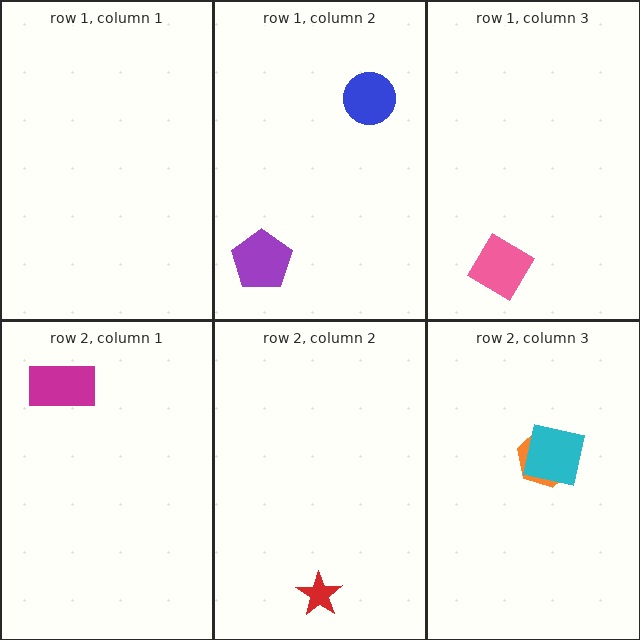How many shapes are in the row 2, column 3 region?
2.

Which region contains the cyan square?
The row 2, column 3 region.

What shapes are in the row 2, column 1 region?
The magenta rectangle.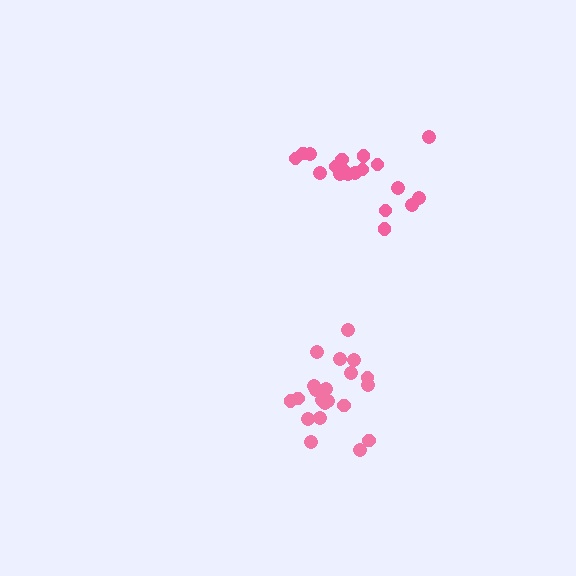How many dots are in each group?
Group 1: 21 dots, Group 2: 19 dots (40 total).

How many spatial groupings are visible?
There are 2 spatial groupings.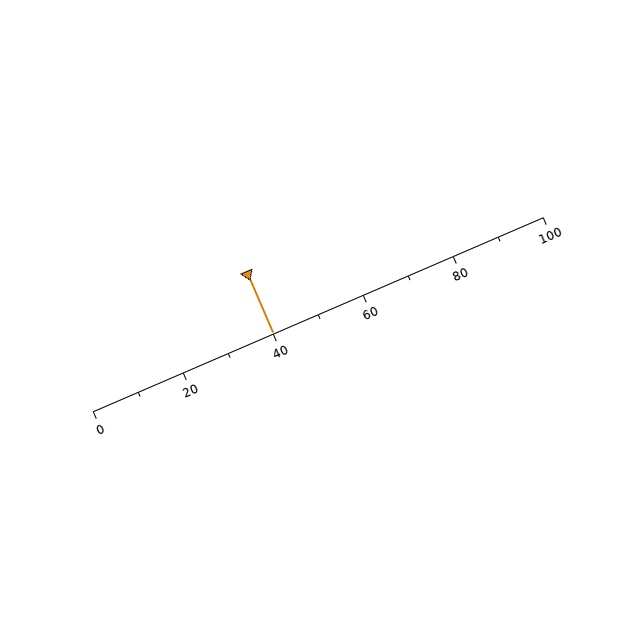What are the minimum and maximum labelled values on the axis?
The axis runs from 0 to 100.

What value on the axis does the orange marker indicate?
The marker indicates approximately 40.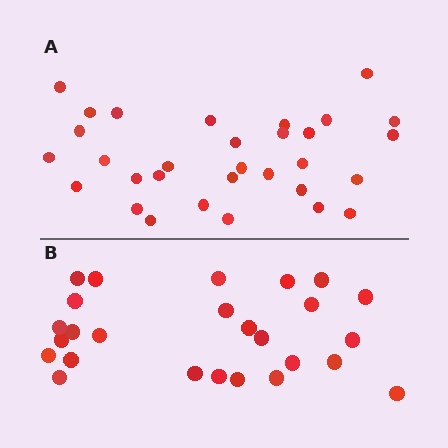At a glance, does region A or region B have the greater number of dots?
Region A (the top region) has more dots.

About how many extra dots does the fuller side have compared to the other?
Region A has about 5 more dots than region B.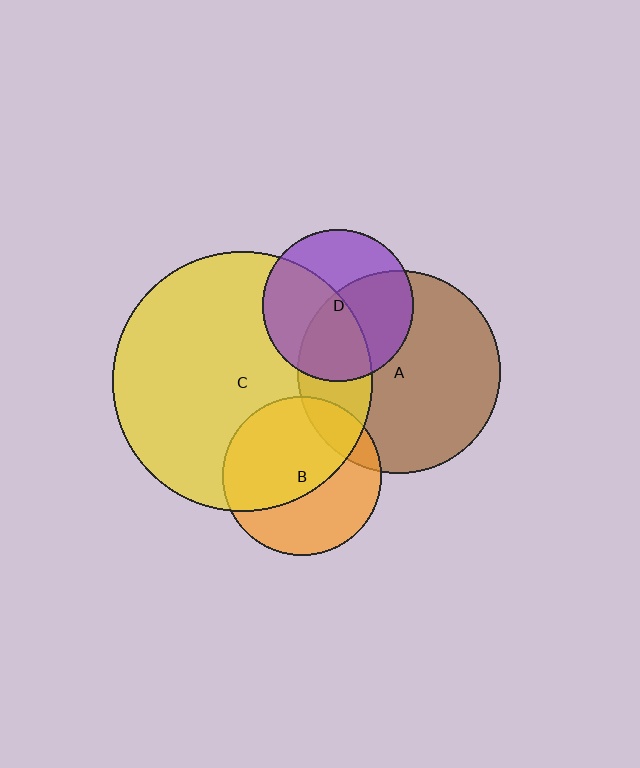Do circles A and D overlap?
Yes.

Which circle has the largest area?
Circle C (yellow).